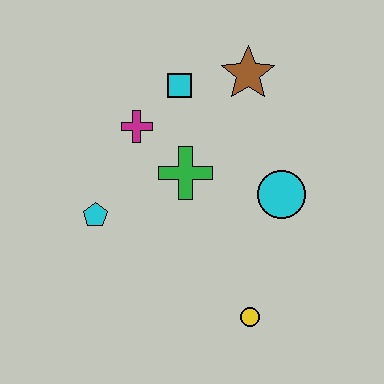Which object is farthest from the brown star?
The yellow circle is farthest from the brown star.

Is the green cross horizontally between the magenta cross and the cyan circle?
Yes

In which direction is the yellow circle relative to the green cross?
The yellow circle is below the green cross.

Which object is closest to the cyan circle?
The green cross is closest to the cyan circle.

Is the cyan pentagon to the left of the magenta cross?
Yes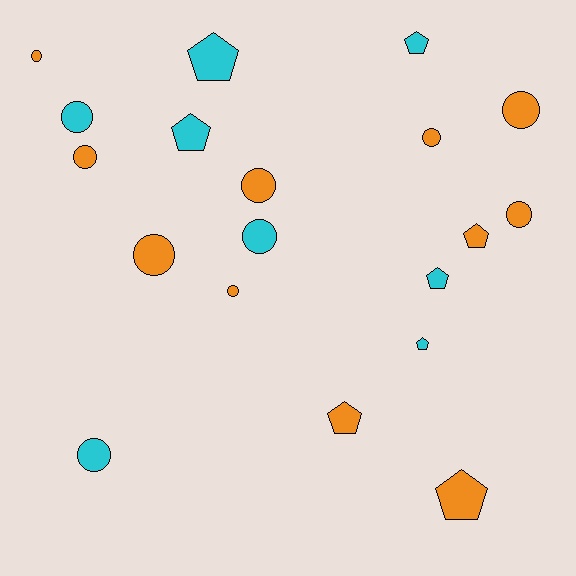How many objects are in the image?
There are 19 objects.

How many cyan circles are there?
There are 3 cyan circles.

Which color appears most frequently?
Orange, with 11 objects.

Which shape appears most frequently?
Circle, with 11 objects.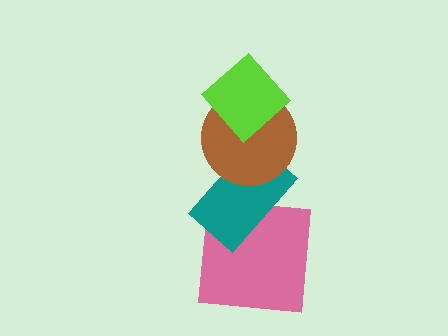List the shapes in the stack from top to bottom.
From top to bottom: the lime diamond, the brown circle, the teal rectangle, the pink square.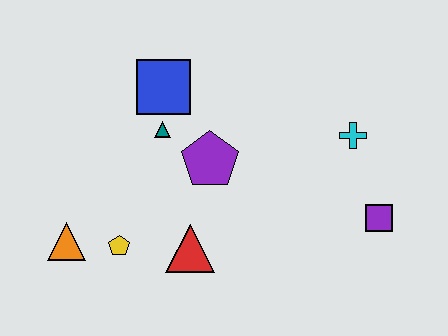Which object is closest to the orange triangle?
The yellow pentagon is closest to the orange triangle.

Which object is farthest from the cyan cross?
The orange triangle is farthest from the cyan cross.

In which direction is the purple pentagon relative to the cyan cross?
The purple pentagon is to the left of the cyan cross.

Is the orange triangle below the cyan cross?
Yes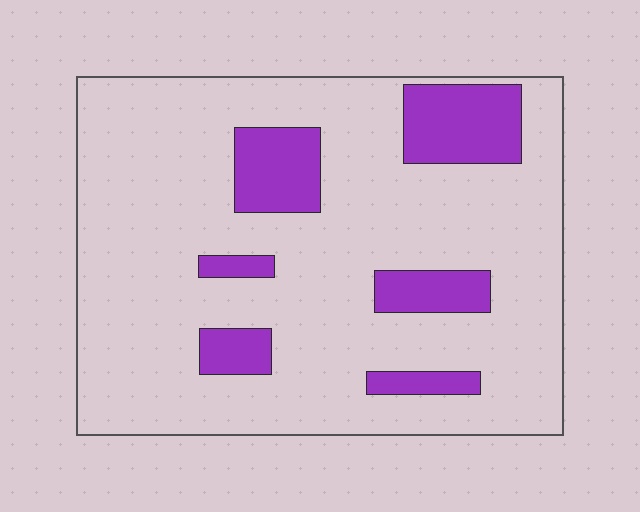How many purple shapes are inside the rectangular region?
6.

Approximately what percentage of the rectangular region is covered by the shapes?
Approximately 15%.